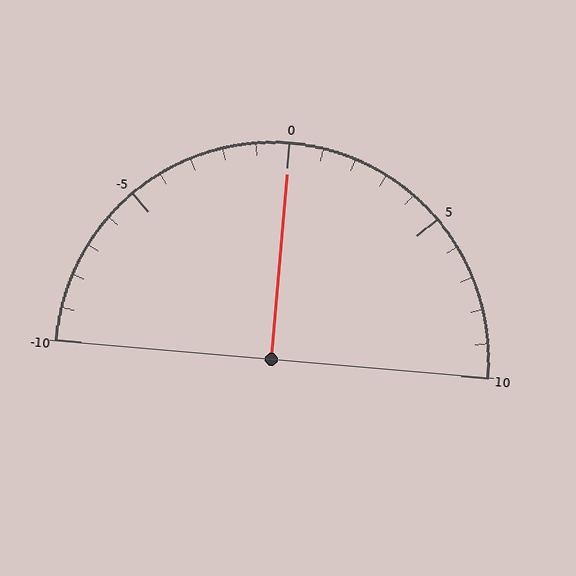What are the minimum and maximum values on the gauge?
The gauge ranges from -10 to 10.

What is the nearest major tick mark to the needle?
The nearest major tick mark is 0.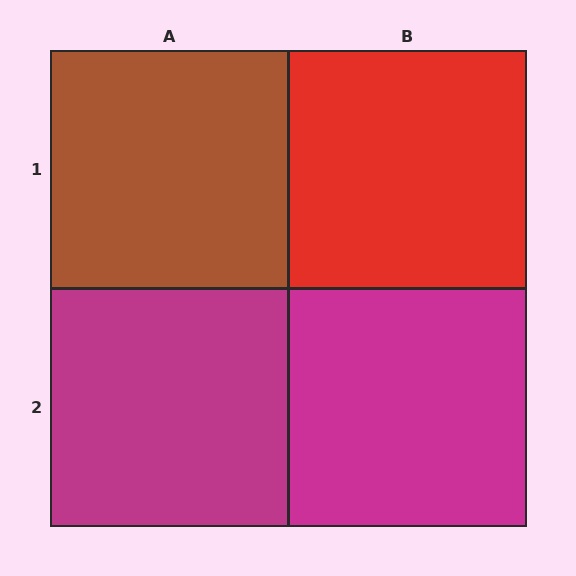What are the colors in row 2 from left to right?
Magenta, magenta.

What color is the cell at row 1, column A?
Brown.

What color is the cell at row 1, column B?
Red.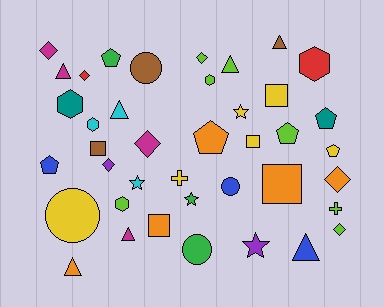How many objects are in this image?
There are 40 objects.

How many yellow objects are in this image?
There are 6 yellow objects.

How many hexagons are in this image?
There are 5 hexagons.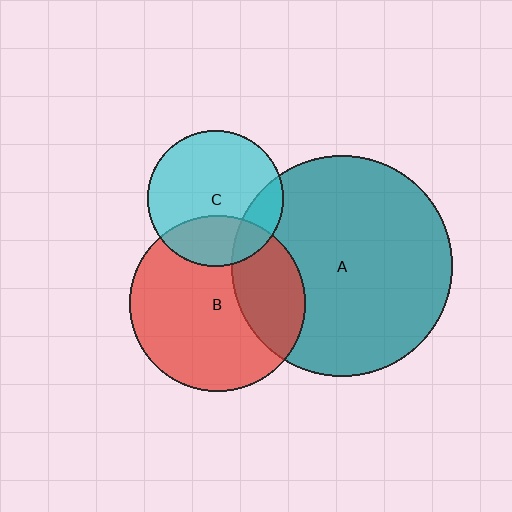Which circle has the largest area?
Circle A (teal).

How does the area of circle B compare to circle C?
Approximately 1.7 times.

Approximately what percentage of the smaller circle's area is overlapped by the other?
Approximately 30%.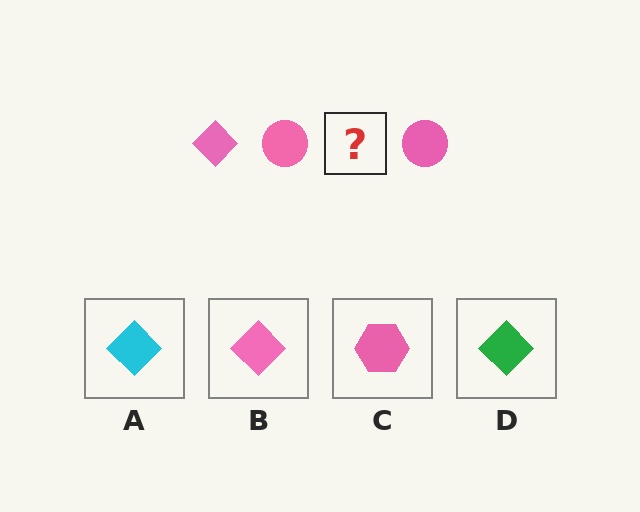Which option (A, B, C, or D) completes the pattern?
B.